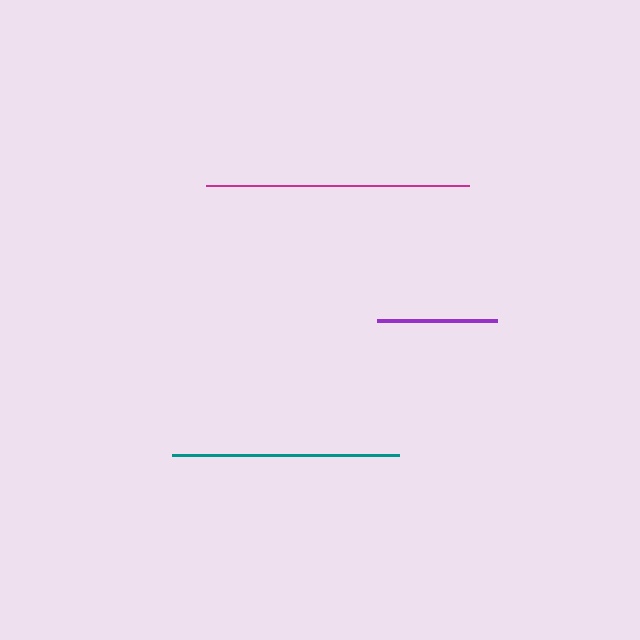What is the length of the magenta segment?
The magenta segment is approximately 263 pixels long.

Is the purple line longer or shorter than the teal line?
The teal line is longer than the purple line.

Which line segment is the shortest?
The purple line is the shortest at approximately 120 pixels.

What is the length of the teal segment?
The teal segment is approximately 226 pixels long.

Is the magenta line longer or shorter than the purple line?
The magenta line is longer than the purple line.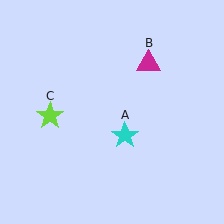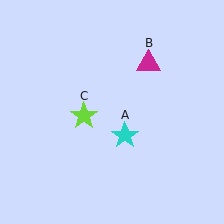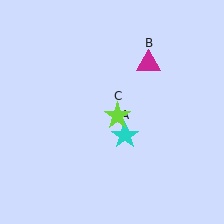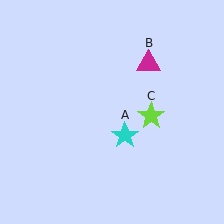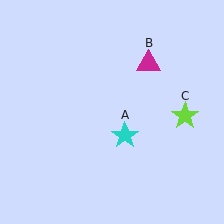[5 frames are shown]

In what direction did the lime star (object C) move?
The lime star (object C) moved right.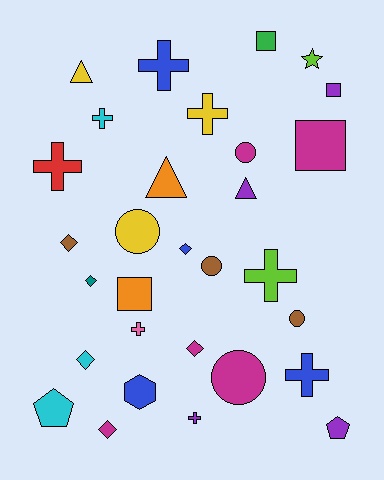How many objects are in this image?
There are 30 objects.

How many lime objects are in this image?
There are 2 lime objects.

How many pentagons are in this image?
There are 2 pentagons.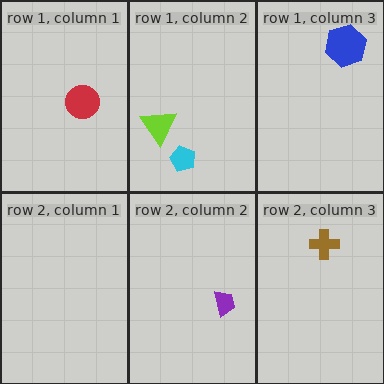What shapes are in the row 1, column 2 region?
The lime triangle, the cyan pentagon.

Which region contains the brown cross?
The row 2, column 3 region.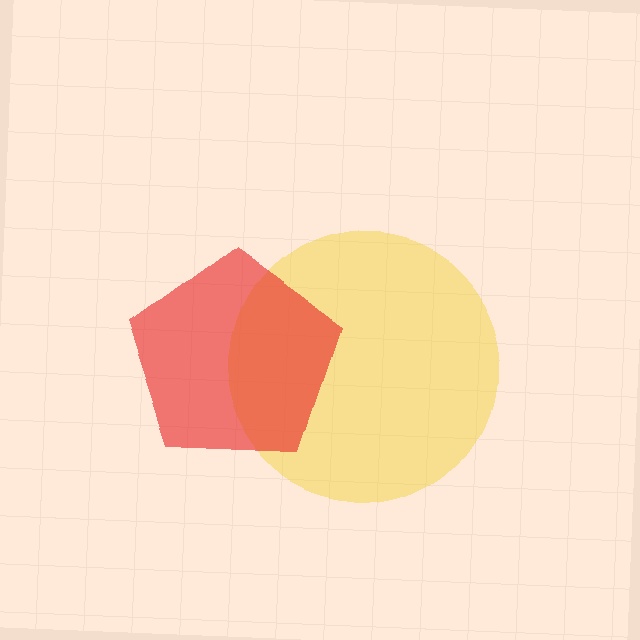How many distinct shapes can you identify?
There are 2 distinct shapes: a yellow circle, a red pentagon.